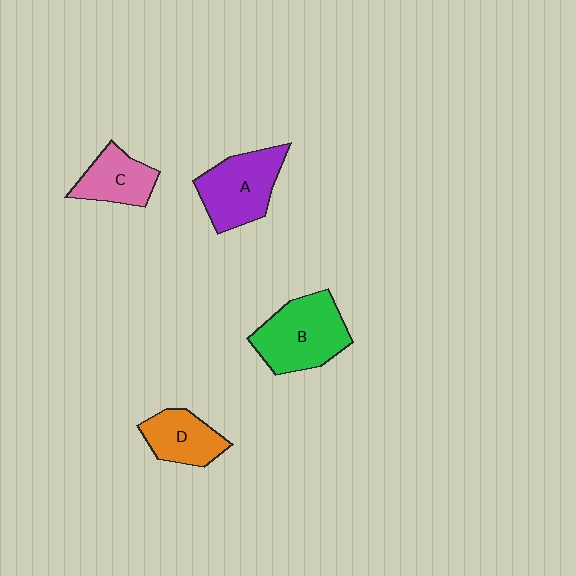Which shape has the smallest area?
Shape C (pink).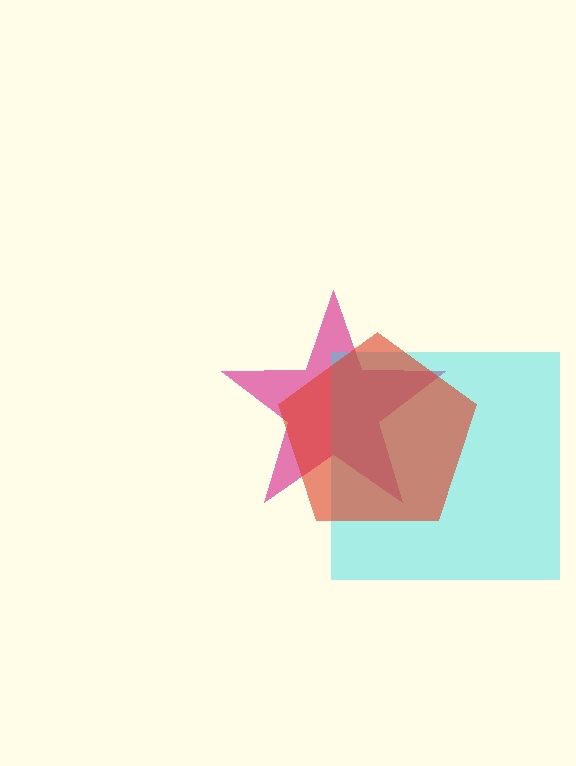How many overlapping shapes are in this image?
There are 3 overlapping shapes in the image.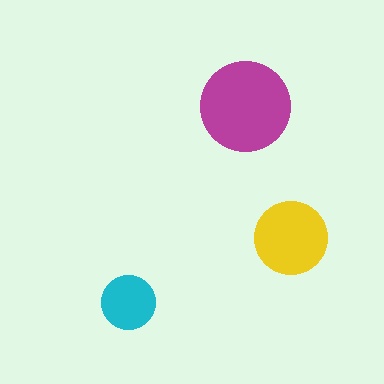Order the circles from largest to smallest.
the magenta one, the yellow one, the cyan one.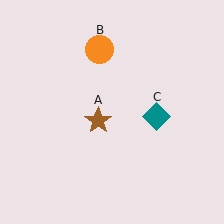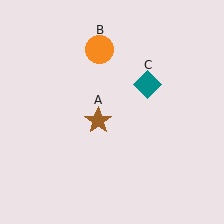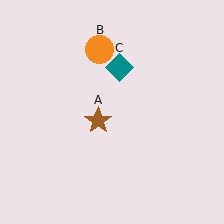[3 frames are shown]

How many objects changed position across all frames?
1 object changed position: teal diamond (object C).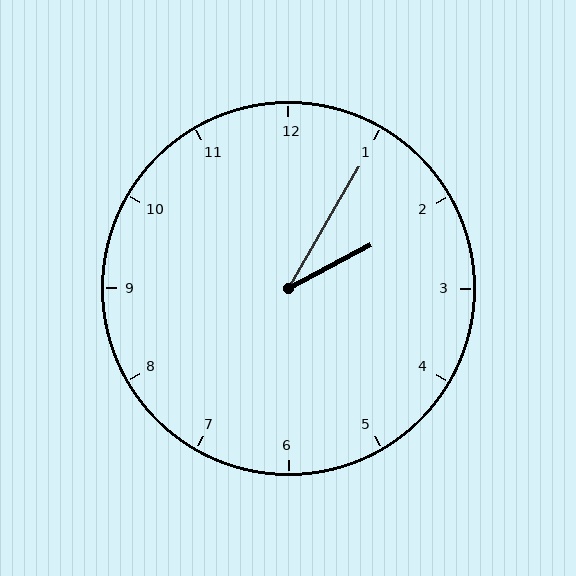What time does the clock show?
2:05.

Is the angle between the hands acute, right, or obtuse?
It is acute.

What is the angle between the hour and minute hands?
Approximately 32 degrees.